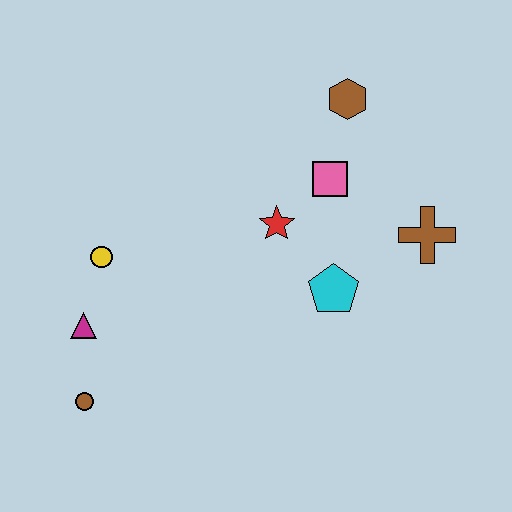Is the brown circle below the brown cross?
Yes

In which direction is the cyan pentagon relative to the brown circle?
The cyan pentagon is to the right of the brown circle.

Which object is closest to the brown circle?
The magenta triangle is closest to the brown circle.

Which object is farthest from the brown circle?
The brown hexagon is farthest from the brown circle.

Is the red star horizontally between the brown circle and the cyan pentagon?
Yes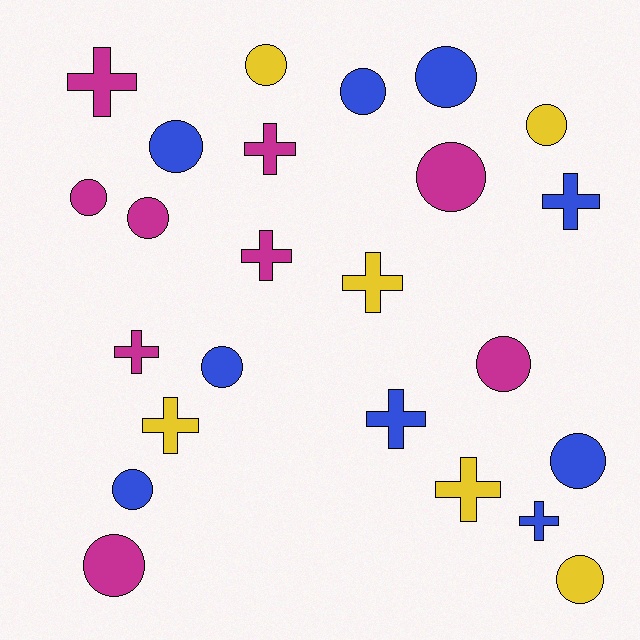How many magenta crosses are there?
There are 4 magenta crosses.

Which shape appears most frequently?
Circle, with 14 objects.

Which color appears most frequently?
Magenta, with 9 objects.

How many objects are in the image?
There are 24 objects.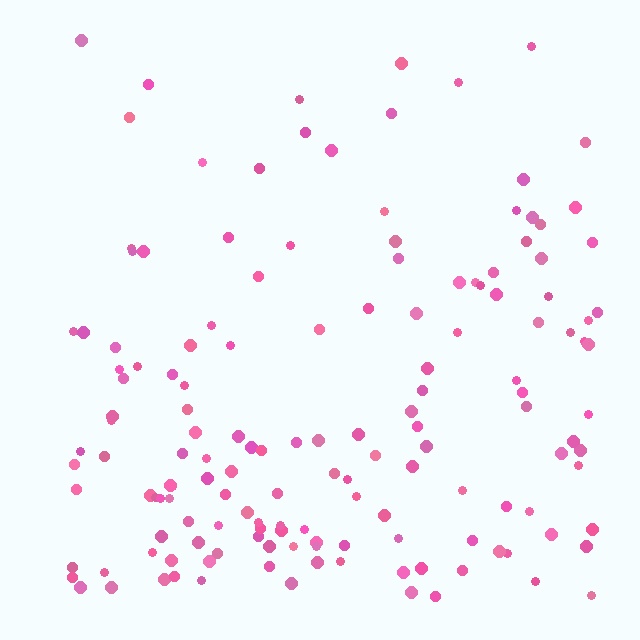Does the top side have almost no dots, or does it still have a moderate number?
Still a moderate number, just noticeably fewer than the bottom.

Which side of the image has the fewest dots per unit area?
The top.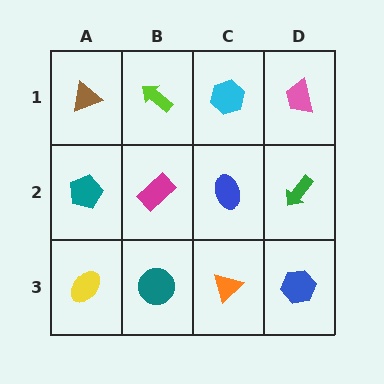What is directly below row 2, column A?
A yellow ellipse.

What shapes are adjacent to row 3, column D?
A green arrow (row 2, column D), an orange triangle (row 3, column C).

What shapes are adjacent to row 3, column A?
A teal pentagon (row 2, column A), a teal circle (row 3, column B).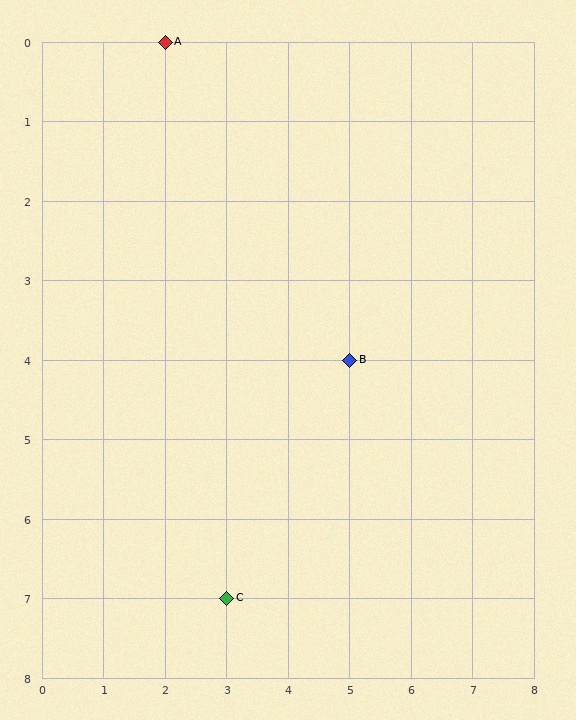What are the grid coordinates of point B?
Point B is at grid coordinates (5, 4).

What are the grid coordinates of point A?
Point A is at grid coordinates (2, 0).